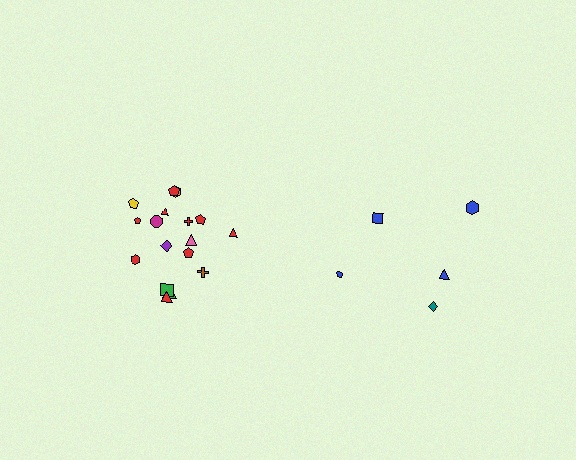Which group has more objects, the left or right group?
The left group.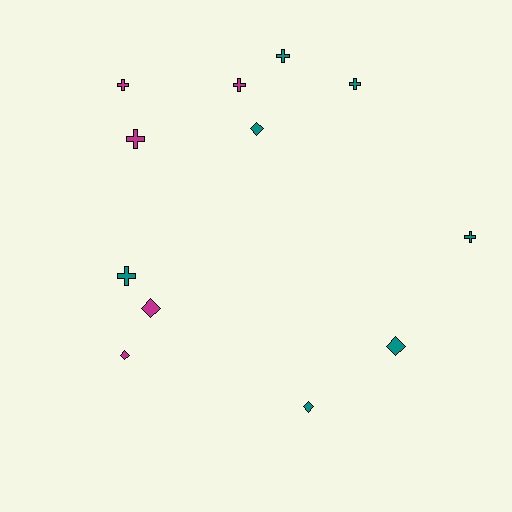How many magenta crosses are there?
There are 3 magenta crosses.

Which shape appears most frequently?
Cross, with 7 objects.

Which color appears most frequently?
Teal, with 7 objects.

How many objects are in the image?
There are 12 objects.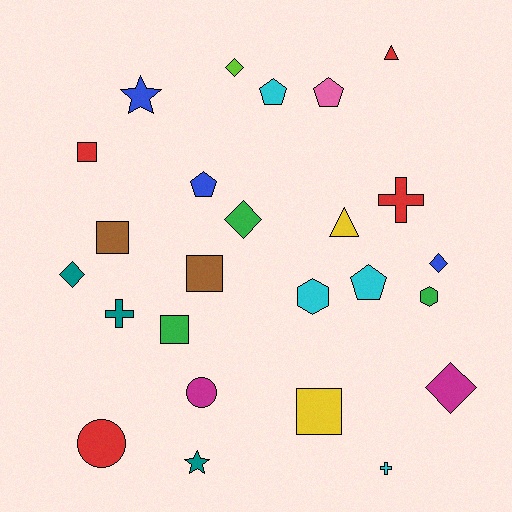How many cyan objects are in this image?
There are 4 cyan objects.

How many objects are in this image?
There are 25 objects.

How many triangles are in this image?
There are 2 triangles.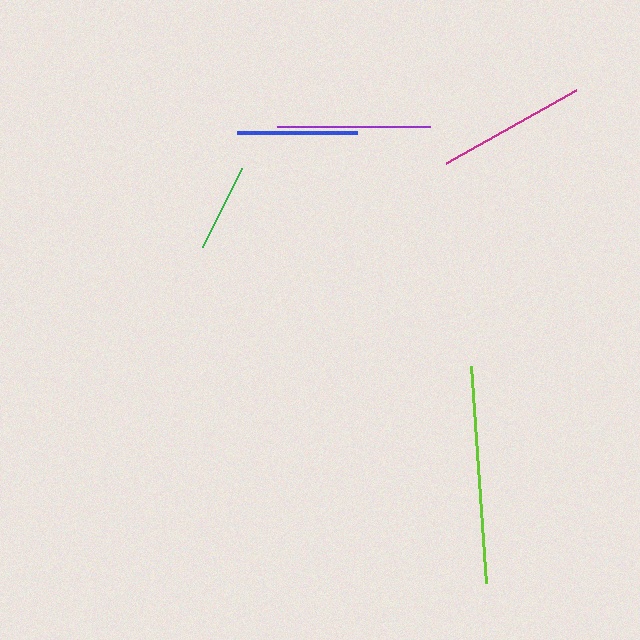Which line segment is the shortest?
The green line is the shortest at approximately 88 pixels.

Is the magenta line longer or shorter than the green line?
The magenta line is longer than the green line.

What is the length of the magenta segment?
The magenta segment is approximately 149 pixels long.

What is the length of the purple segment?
The purple segment is approximately 153 pixels long.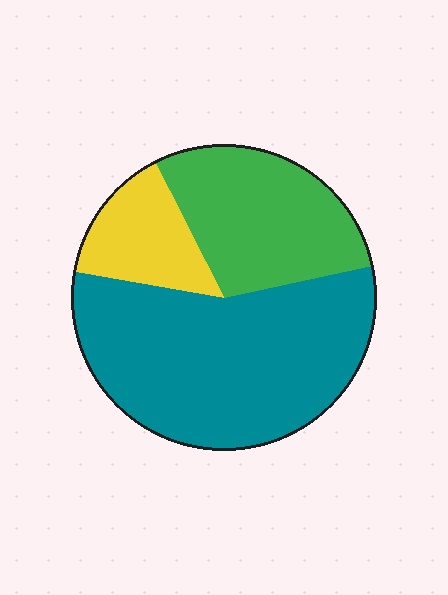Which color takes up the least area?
Yellow, at roughly 15%.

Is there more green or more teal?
Teal.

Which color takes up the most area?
Teal, at roughly 55%.